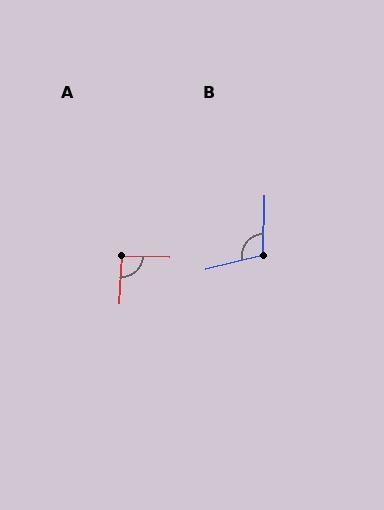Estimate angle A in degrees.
Approximately 92 degrees.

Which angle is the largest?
B, at approximately 105 degrees.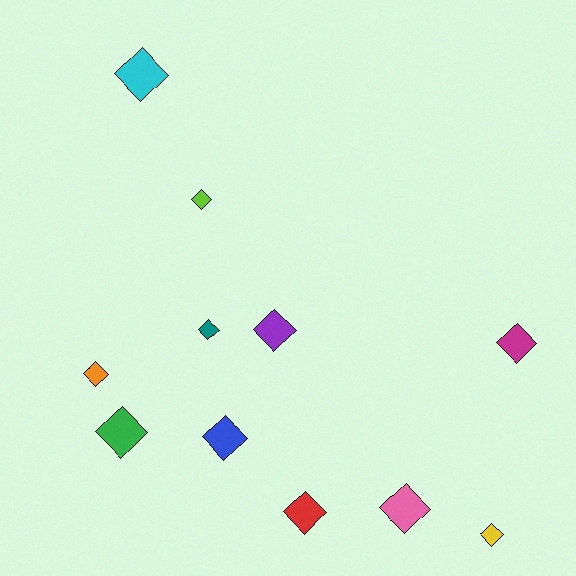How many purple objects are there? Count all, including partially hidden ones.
There is 1 purple object.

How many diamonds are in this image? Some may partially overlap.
There are 11 diamonds.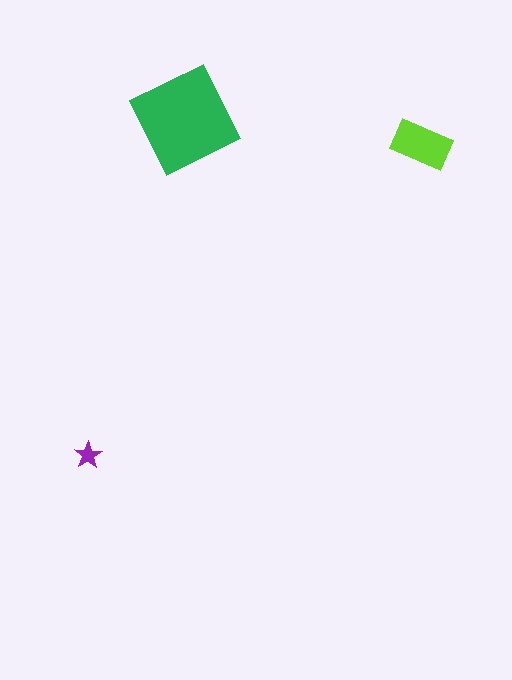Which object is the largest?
The green diamond.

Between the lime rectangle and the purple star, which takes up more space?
The lime rectangle.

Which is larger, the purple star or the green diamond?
The green diamond.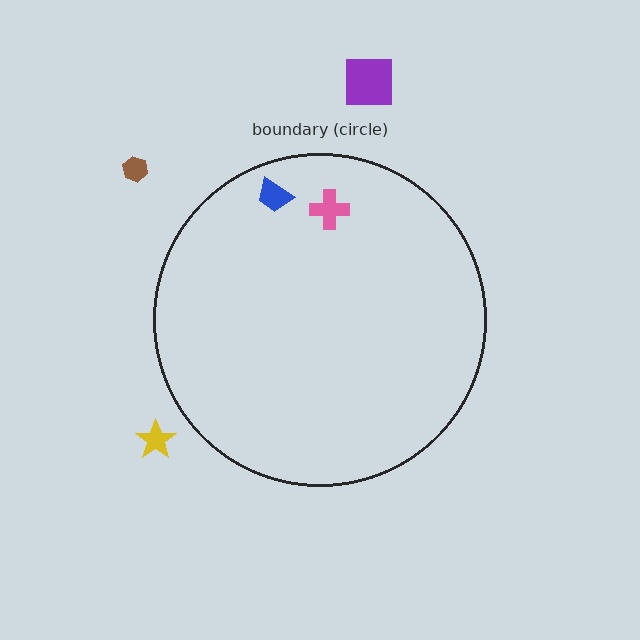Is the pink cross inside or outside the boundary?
Inside.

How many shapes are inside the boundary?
2 inside, 3 outside.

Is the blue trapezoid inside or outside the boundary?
Inside.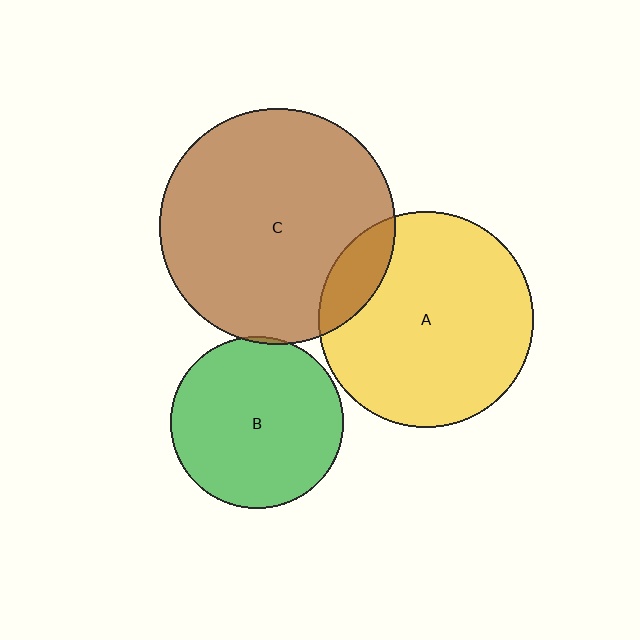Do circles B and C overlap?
Yes.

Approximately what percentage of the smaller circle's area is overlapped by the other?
Approximately 5%.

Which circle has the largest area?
Circle C (brown).